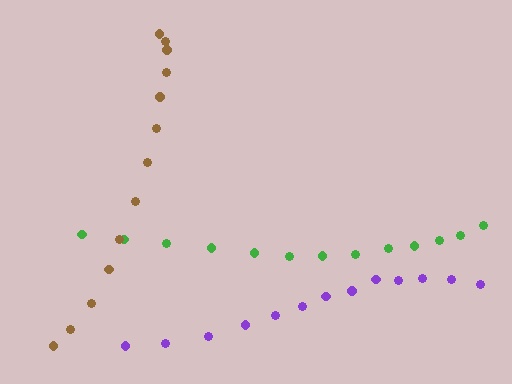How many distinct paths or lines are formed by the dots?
There are 3 distinct paths.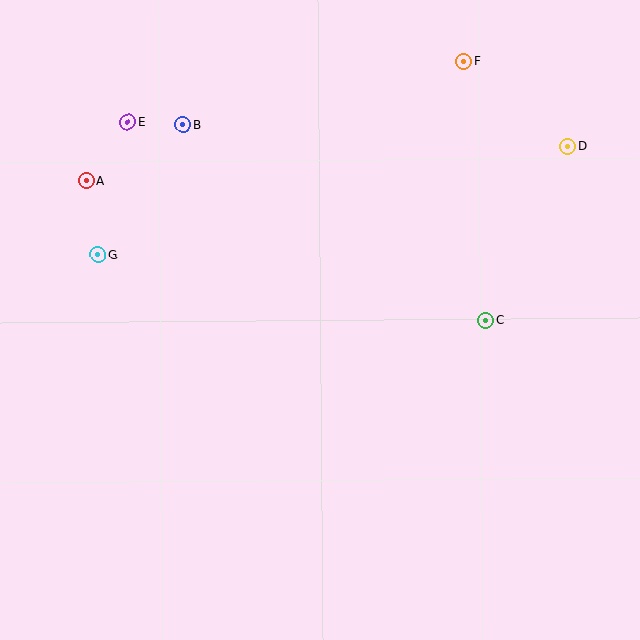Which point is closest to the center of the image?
Point C at (486, 320) is closest to the center.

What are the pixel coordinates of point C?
Point C is at (486, 320).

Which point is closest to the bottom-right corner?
Point C is closest to the bottom-right corner.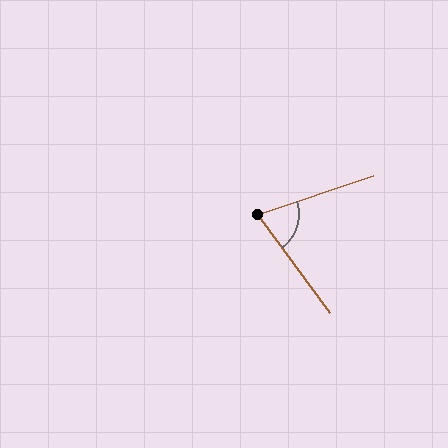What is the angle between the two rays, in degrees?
Approximately 72 degrees.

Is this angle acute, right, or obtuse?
It is acute.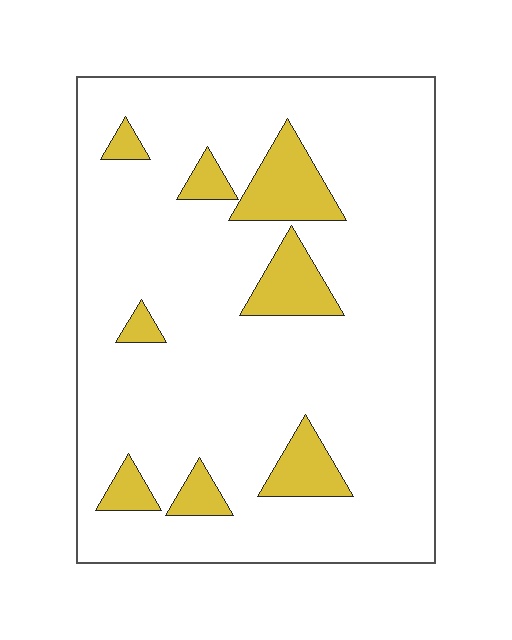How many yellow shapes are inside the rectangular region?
8.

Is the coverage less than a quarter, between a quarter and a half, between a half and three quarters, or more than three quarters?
Less than a quarter.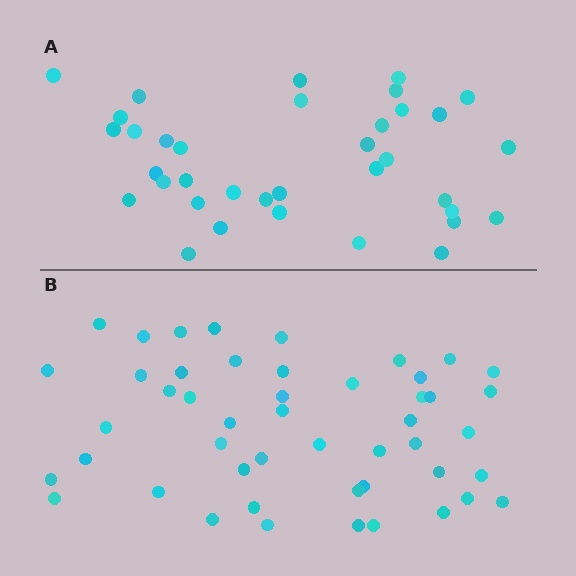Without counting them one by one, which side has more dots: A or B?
Region B (the bottom region) has more dots.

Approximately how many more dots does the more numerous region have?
Region B has roughly 12 or so more dots than region A.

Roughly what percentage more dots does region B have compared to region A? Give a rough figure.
About 35% more.